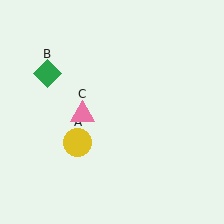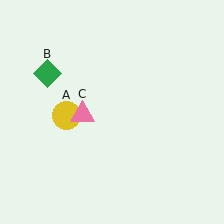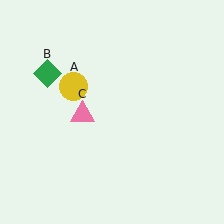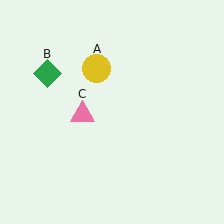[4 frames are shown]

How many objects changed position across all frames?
1 object changed position: yellow circle (object A).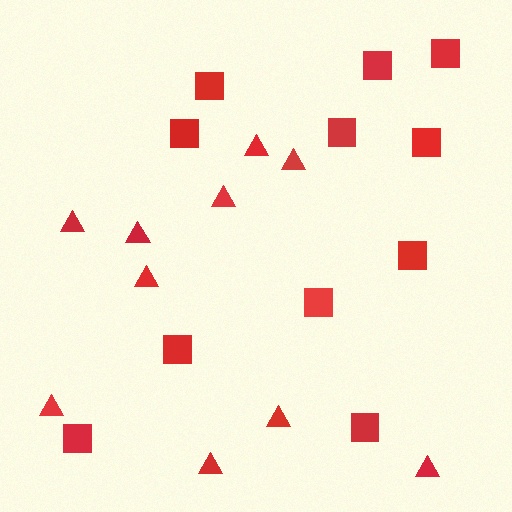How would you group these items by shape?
There are 2 groups: one group of squares (11) and one group of triangles (10).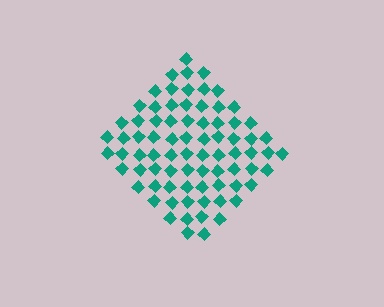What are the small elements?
The small elements are diamonds.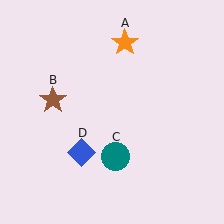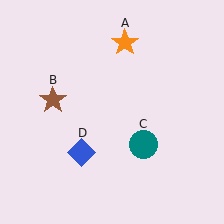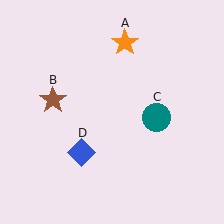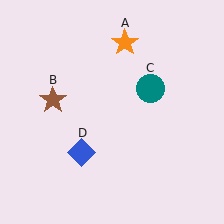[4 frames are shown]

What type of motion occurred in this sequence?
The teal circle (object C) rotated counterclockwise around the center of the scene.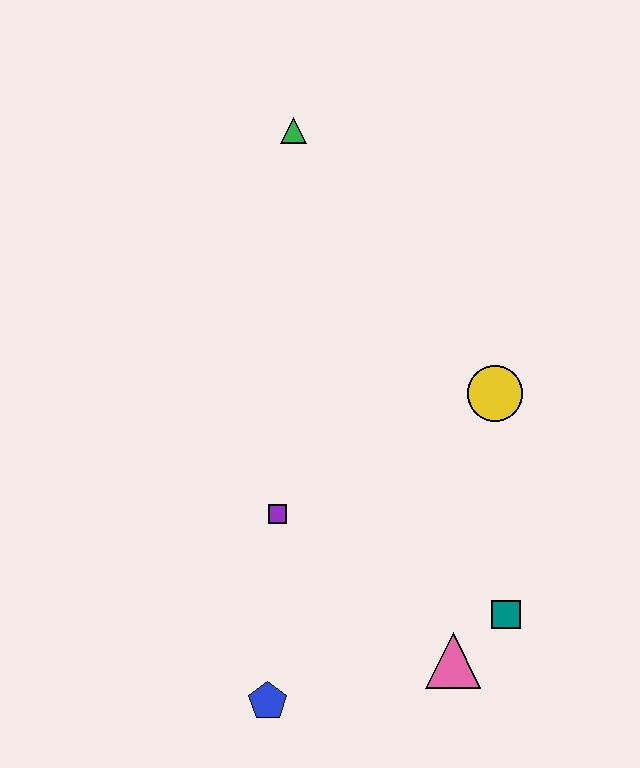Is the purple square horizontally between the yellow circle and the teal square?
No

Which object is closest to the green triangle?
The yellow circle is closest to the green triangle.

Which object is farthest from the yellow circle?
The blue pentagon is farthest from the yellow circle.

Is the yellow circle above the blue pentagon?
Yes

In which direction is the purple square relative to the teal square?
The purple square is to the left of the teal square.